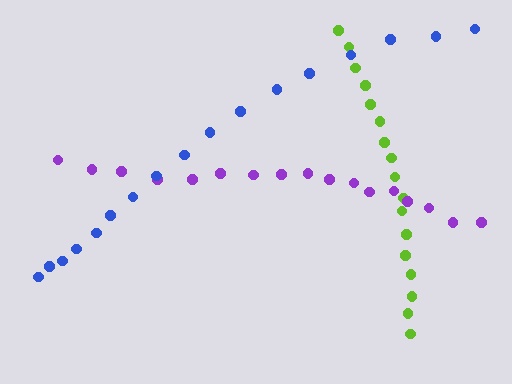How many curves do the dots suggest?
There are 3 distinct paths.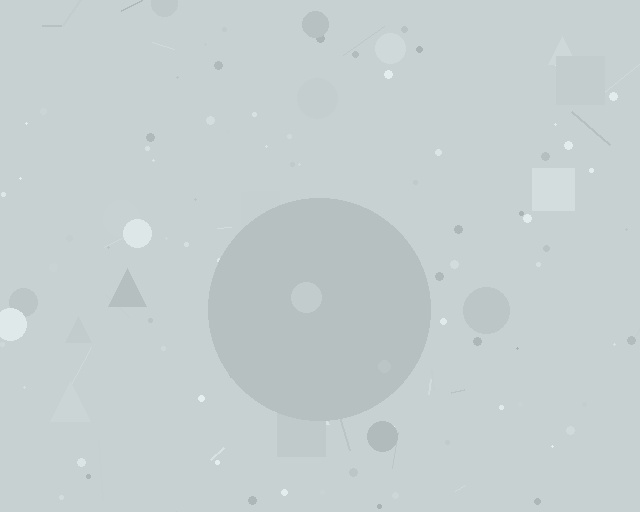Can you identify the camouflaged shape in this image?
The camouflaged shape is a circle.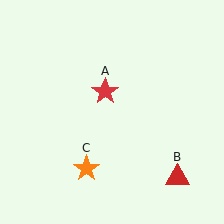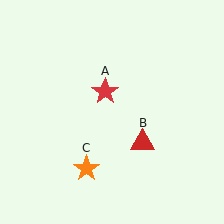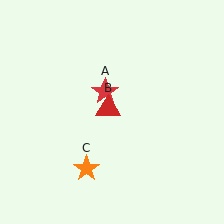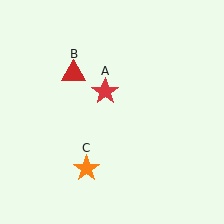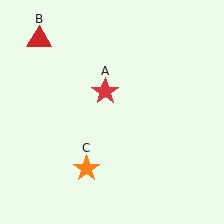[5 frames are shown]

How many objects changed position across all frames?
1 object changed position: red triangle (object B).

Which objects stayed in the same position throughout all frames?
Red star (object A) and orange star (object C) remained stationary.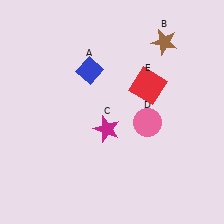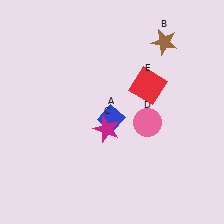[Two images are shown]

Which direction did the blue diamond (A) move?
The blue diamond (A) moved down.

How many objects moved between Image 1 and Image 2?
1 object moved between the two images.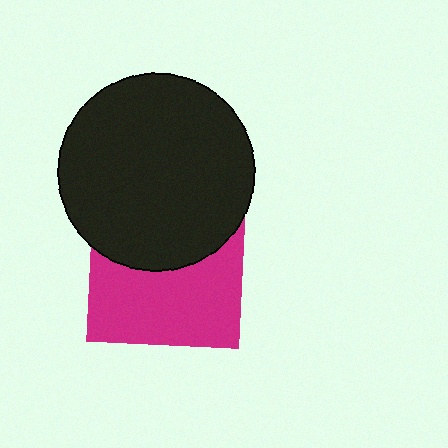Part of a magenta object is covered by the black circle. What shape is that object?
It is a square.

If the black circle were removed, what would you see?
You would see the complete magenta square.